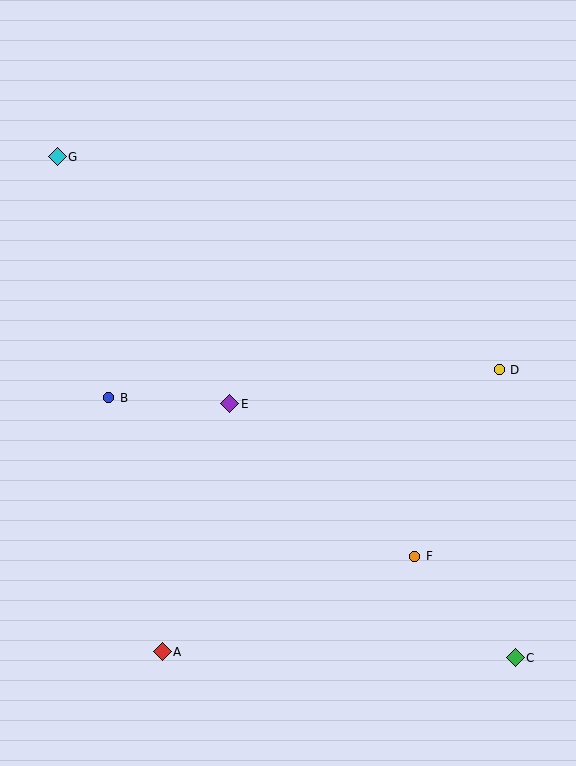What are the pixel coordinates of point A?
Point A is at (162, 652).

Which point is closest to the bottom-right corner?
Point C is closest to the bottom-right corner.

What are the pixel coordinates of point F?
Point F is at (415, 556).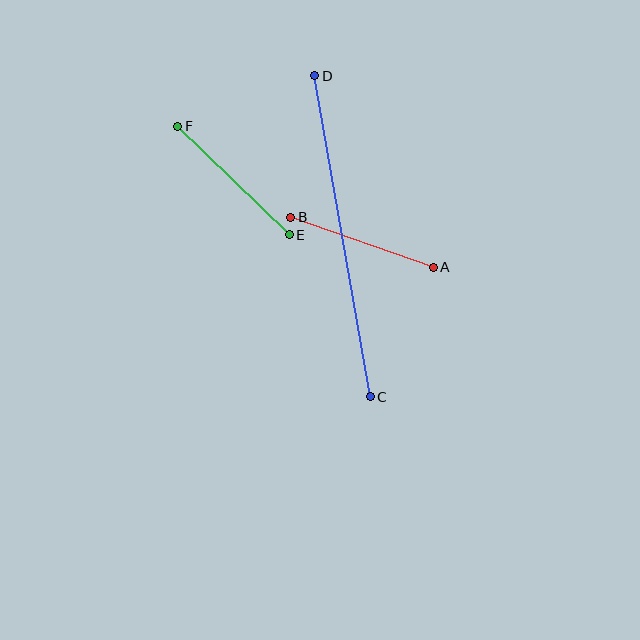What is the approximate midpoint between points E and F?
The midpoint is at approximately (233, 181) pixels.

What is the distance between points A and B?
The distance is approximately 151 pixels.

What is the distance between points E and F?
The distance is approximately 156 pixels.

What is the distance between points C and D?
The distance is approximately 326 pixels.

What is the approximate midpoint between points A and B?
The midpoint is at approximately (362, 242) pixels.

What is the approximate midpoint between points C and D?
The midpoint is at approximately (343, 236) pixels.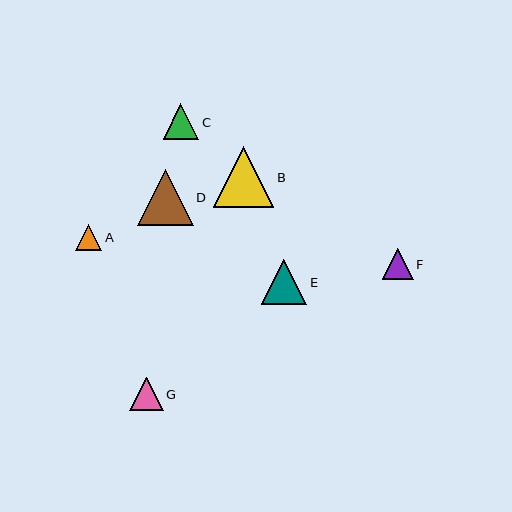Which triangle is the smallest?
Triangle A is the smallest with a size of approximately 26 pixels.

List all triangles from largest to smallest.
From largest to smallest: B, D, E, C, G, F, A.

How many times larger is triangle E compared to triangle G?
Triangle E is approximately 1.3 times the size of triangle G.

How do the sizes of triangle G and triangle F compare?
Triangle G and triangle F are approximately the same size.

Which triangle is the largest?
Triangle B is the largest with a size of approximately 60 pixels.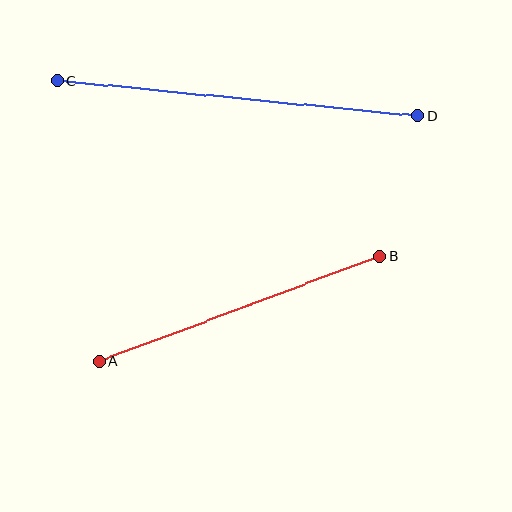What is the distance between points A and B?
The distance is approximately 299 pixels.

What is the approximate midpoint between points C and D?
The midpoint is at approximately (237, 98) pixels.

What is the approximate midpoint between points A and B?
The midpoint is at approximately (239, 309) pixels.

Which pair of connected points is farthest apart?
Points C and D are farthest apart.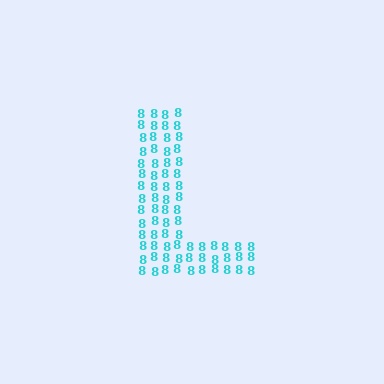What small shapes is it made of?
It is made of small digit 8's.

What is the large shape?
The large shape is the letter L.